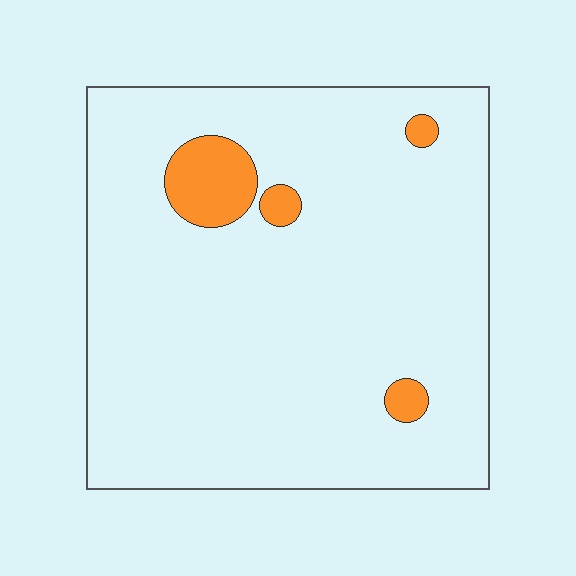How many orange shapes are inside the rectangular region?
4.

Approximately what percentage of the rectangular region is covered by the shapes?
Approximately 5%.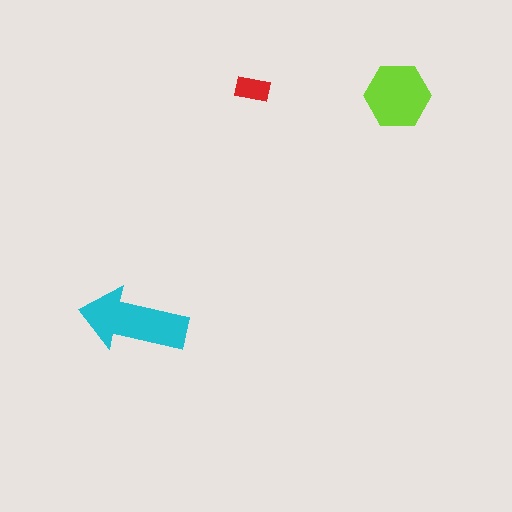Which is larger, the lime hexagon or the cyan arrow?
The cyan arrow.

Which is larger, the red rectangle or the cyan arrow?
The cyan arrow.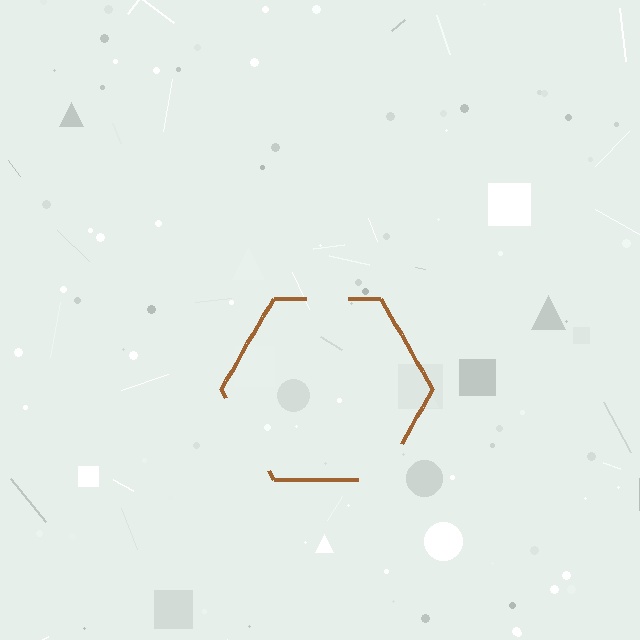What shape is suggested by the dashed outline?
The dashed outline suggests a hexagon.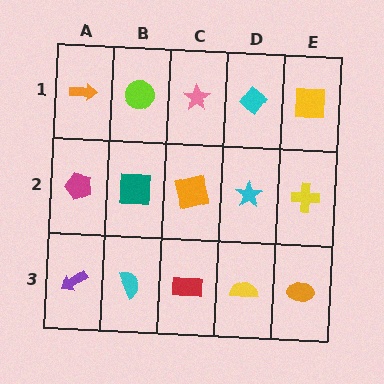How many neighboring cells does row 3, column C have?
3.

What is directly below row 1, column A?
A magenta pentagon.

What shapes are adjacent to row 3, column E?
A yellow cross (row 2, column E), a yellow semicircle (row 3, column D).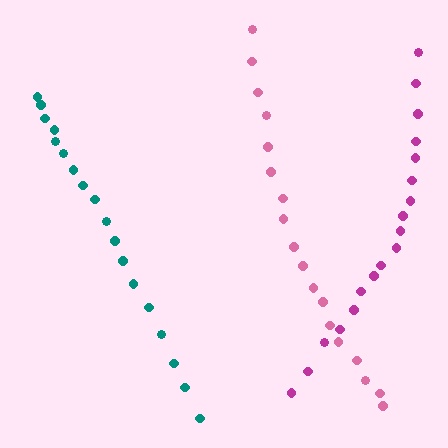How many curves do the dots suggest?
There are 3 distinct paths.